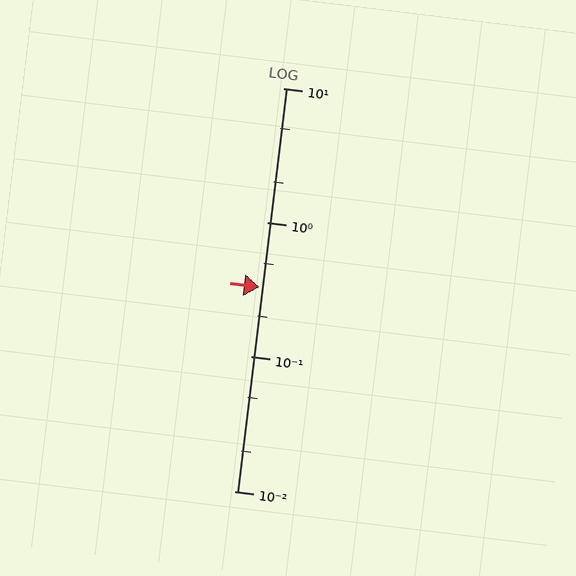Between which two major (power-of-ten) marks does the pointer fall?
The pointer is between 0.1 and 1.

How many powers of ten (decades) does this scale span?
The scale spans 3 decades, from 0.01 to 10.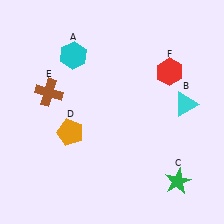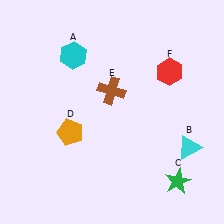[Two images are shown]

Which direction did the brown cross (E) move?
The brown cross (E) moved right.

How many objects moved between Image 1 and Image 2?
2 objects moved between the two images.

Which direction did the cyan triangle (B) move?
The cyan triangle (B) moved down.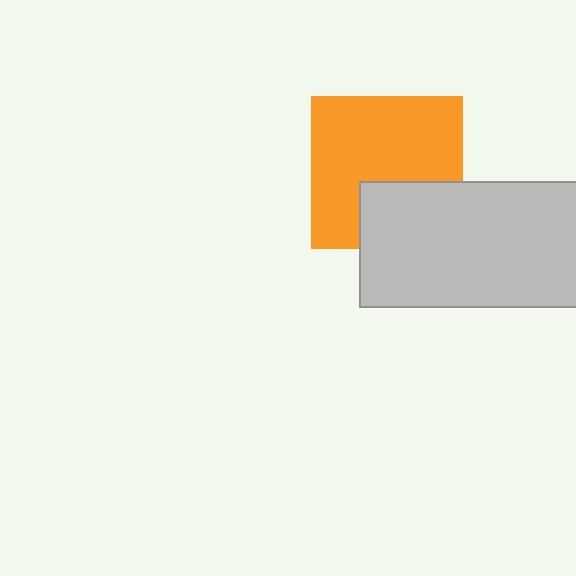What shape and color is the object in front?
The object in front is a light gray rectangle.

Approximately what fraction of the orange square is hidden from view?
Roughly 30% of the orange square is hidden behind the light gray rectangle.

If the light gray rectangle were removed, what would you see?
You would see the complete orange square.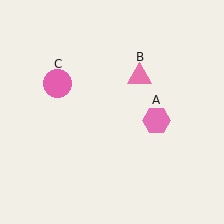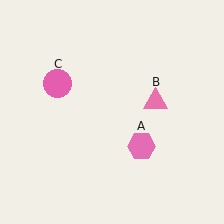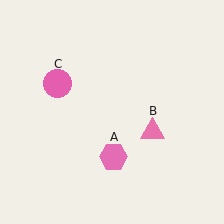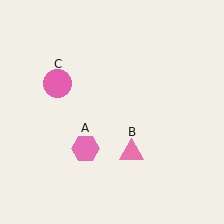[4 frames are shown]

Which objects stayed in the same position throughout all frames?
Pink circle (object C) remained stationary.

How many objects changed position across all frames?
2 objects changed position: pink hexagon (object A), pink triangle (object B).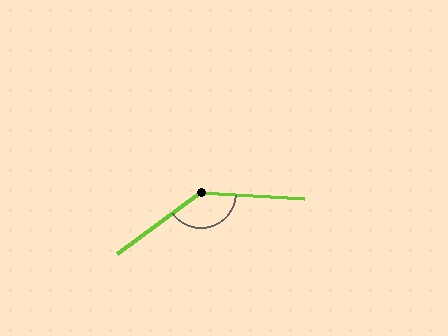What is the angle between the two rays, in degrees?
Approximately 140 degrees.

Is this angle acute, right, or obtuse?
It is obtuse.